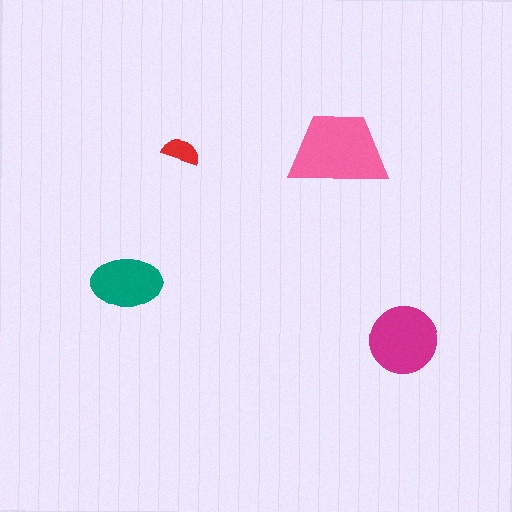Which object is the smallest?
The red semicircle.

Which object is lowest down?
The magenta circle is bottommost.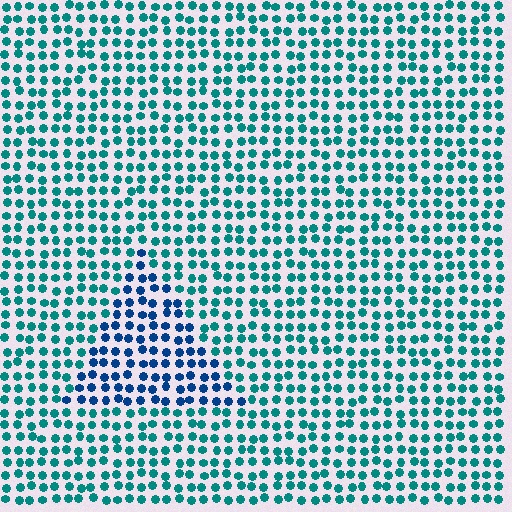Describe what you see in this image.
The image is filled with small teal elements in a uniform arrangement. A triangle-shaped region is visible where the elements are tinted to a slightly different hue, forming a subtle color boundary.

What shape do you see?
I see a triangle.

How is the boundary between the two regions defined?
The boundary is defined purely by a slight shift in hue (about 37 degrees). Spacing, size, and orientation are identical on both sides.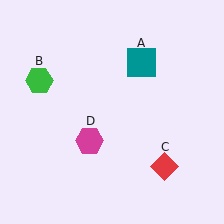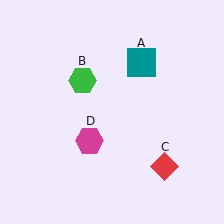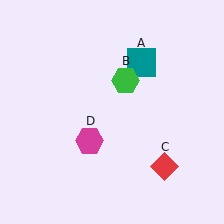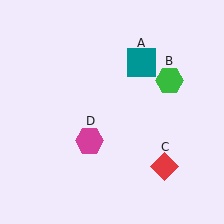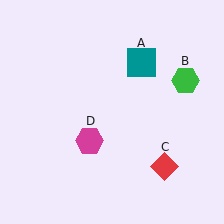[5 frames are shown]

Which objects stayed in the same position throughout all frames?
Teal square (object A) and red diamond (object C) and magenta hexagon (object D) remained stationary.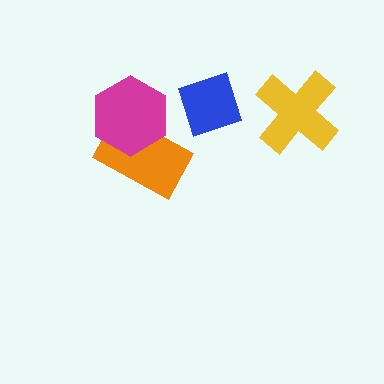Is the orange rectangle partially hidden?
Yes, it is partially covered by another shape.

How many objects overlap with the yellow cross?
0 objects overlap with the yellow cross.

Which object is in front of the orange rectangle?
The magenta hexagon is in front of the orange rectangle.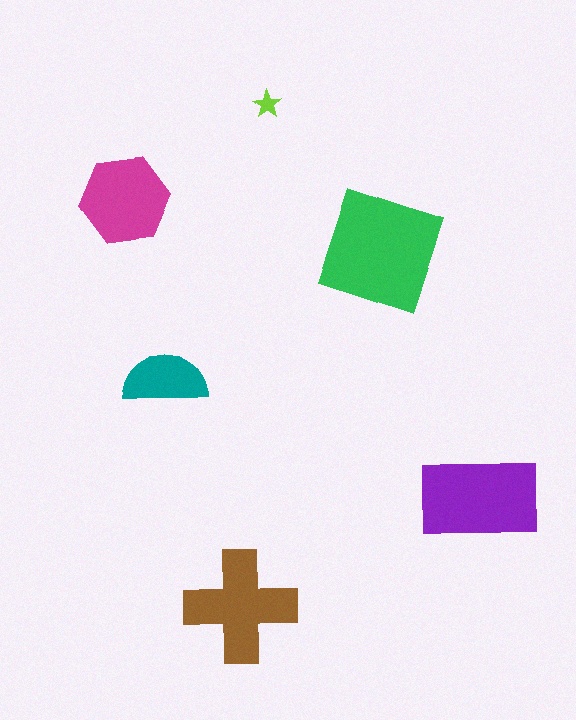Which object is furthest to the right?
The purple rectangle is rightmost.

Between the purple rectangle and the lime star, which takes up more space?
The purple rectangle.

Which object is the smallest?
The lime star.